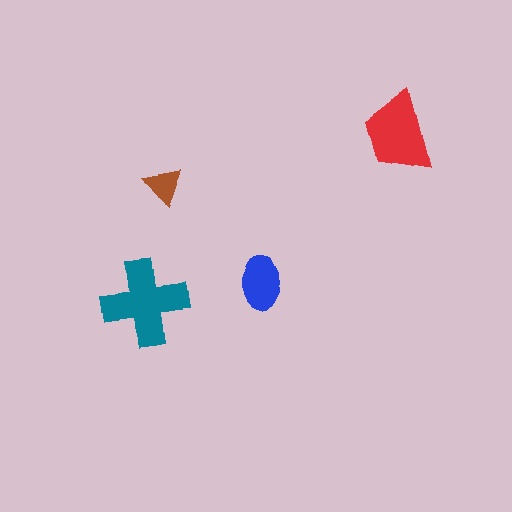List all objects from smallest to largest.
The brown triangle, the blue ellipse, the red trapezoid, the teal cross.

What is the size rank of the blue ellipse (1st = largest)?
3rd.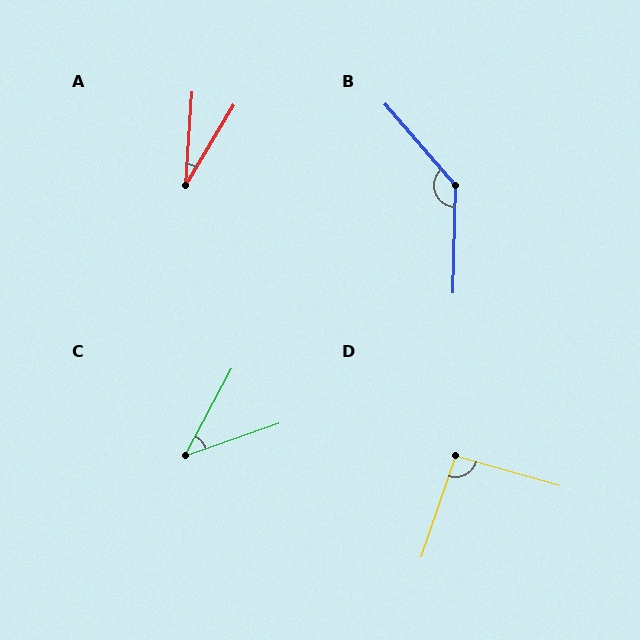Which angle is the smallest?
A, at approximately 27 degrees.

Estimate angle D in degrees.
Approximately 93 degrees.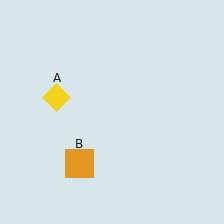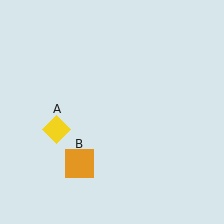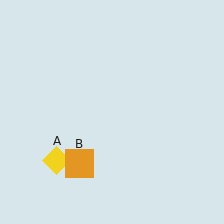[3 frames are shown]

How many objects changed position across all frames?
1 object changed position: yellow diamond (object A).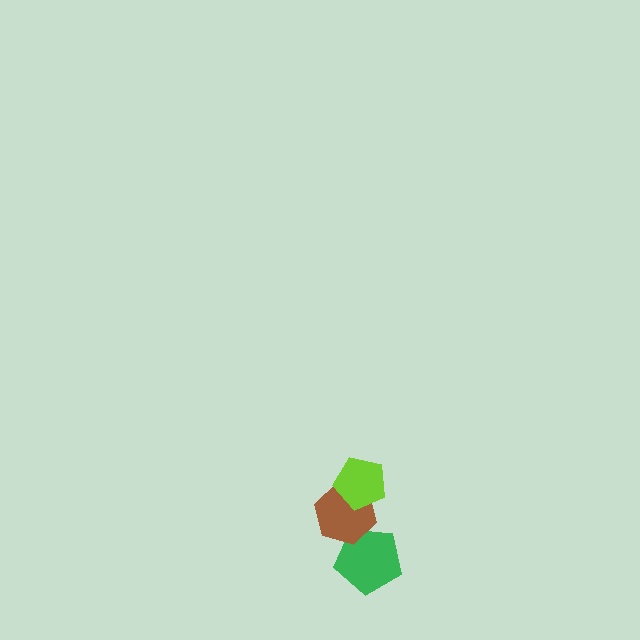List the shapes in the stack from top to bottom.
From top to bottom: the lime pentagon, the brown hexagon, the green pentagon.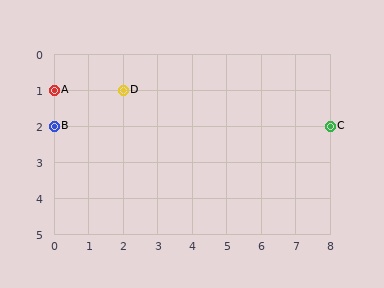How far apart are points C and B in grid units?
Points C and B are 8 columns apart.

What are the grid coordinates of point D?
Point D is at grid coordinates (2, 1).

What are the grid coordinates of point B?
Point B is at grid coordinates (0, 2).